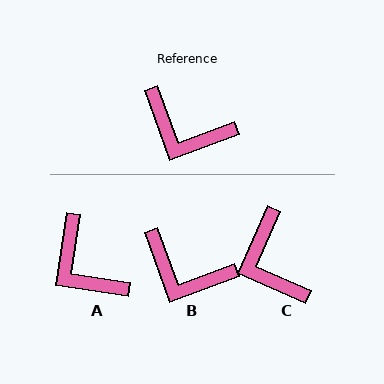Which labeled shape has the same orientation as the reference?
B.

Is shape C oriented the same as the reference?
No, it is off by about 44 degrees.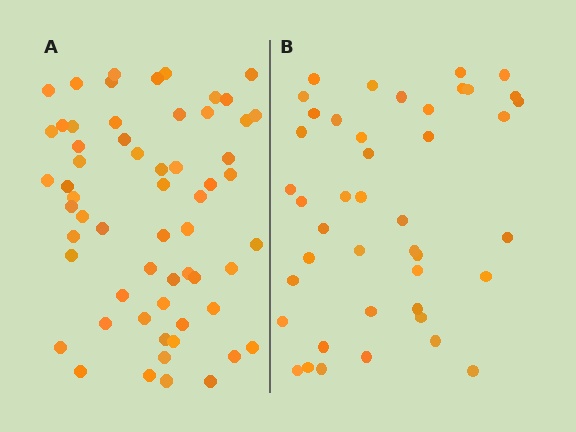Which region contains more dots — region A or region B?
Region A (the left region) has more dots.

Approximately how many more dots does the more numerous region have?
Region A has approximately 15 more dots than region B.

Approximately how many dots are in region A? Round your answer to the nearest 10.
About 60 dots.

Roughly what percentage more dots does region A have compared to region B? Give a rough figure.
About 40% more.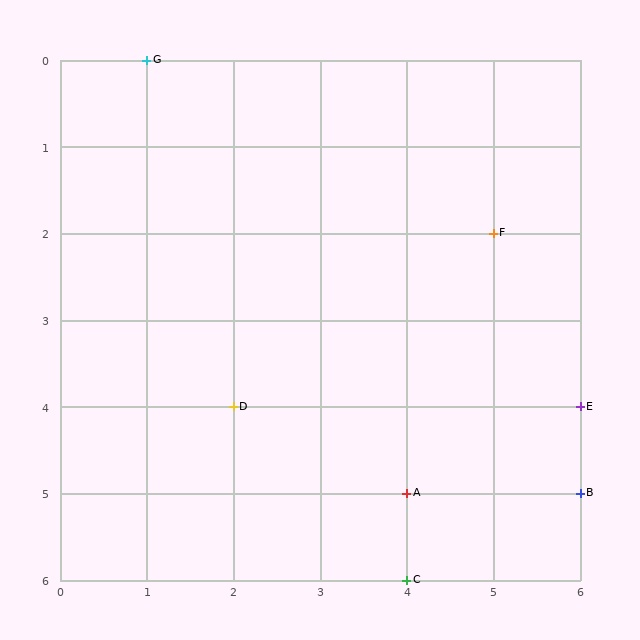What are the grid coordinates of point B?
Point B is at grid coordinates (6, 5).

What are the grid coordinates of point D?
Point D is at grid coordinates (2, 4).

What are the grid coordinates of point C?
Point C is at grid coordinates (4, 6).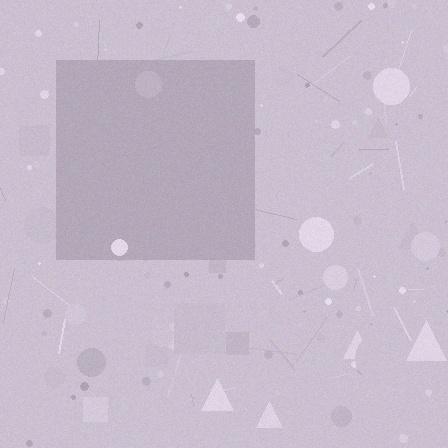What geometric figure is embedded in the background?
A square is embedded in the background.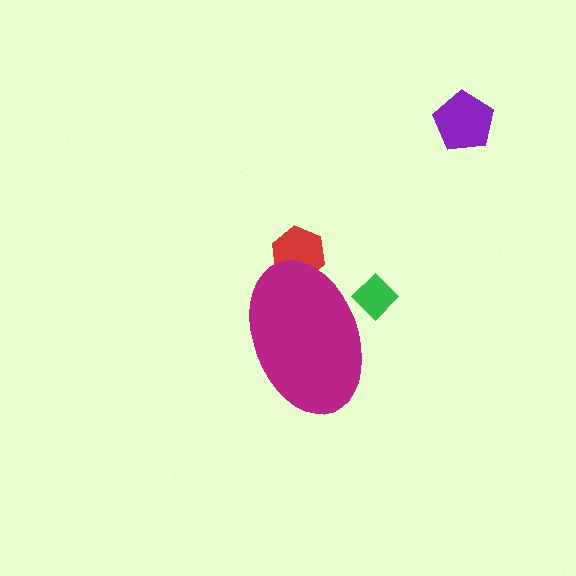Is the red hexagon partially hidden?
Yes, the red hexagon is partially hidden behind the magenta ellipse.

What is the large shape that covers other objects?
A magenta ellipse.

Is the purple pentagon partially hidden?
No, the purple pentagon is fully visible.